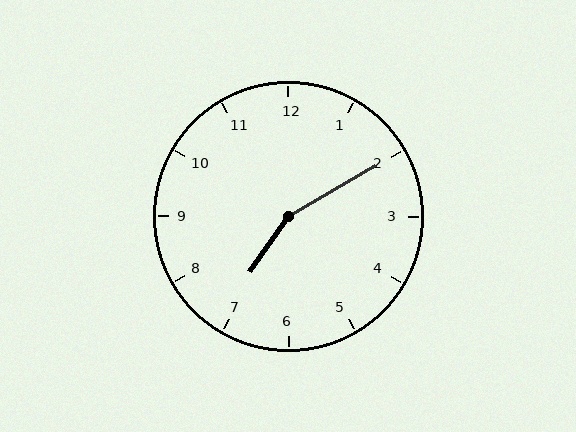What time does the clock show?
7:10.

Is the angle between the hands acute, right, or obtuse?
It is obtuse.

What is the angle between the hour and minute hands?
Approximately 155 degrees.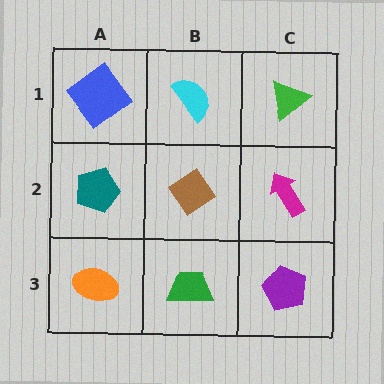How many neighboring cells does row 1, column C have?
2.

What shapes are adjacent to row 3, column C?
A magenta arrow (row 2, column C), a green trapezoid (row 3, column B).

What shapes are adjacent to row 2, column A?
A blue diamond (row 1, column A), an orange ellipse (row 3, column A), a brown diamond (row 2, column B).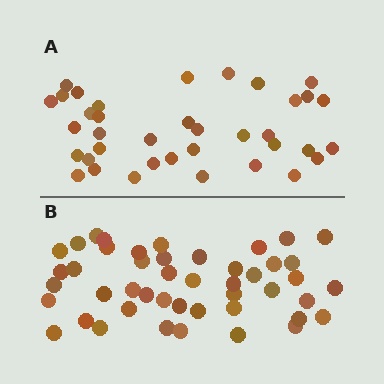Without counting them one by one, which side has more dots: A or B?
Region B (the bottom region) has more dots.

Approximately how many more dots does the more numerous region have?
Region B has roughly 8 or so more dots than region A.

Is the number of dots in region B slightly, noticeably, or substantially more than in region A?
Region B has only slightly more — the two regions are fairly close. The ratio is roughly 1.2 to 1.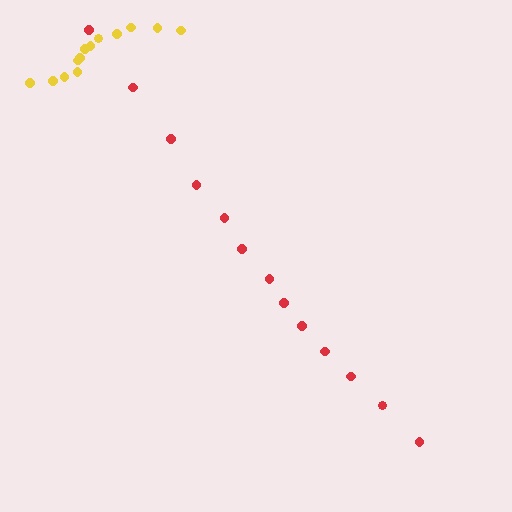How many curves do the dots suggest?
There are 2 distinct paths.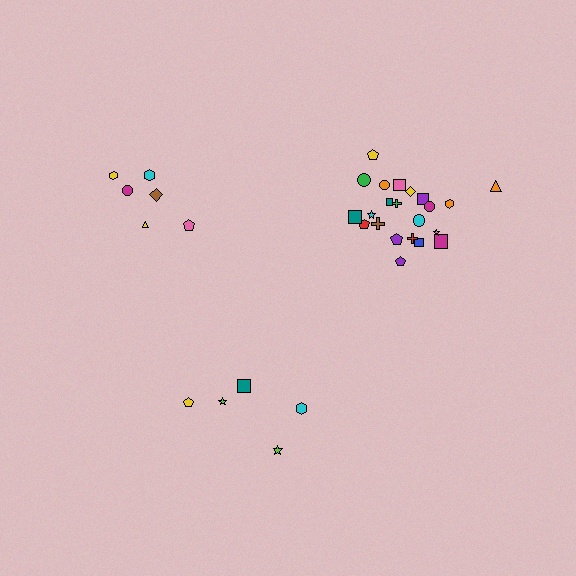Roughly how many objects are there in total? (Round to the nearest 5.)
Roughly 35 objects in total.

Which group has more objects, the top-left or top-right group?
The top-right group.